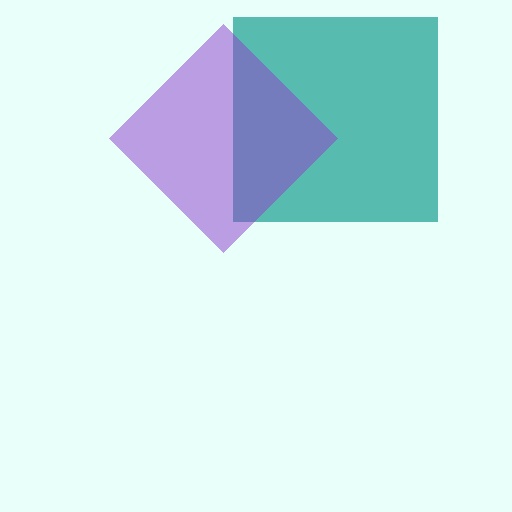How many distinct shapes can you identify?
There are 2 distinct shapes: a teal square, a purple diamond.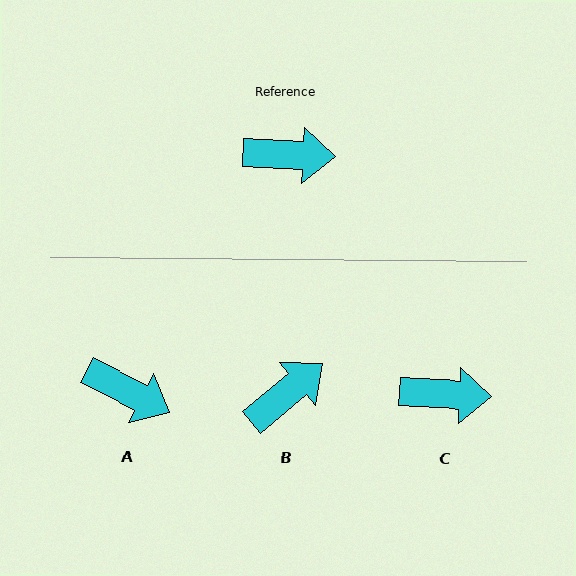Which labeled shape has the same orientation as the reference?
C.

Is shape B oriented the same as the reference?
No, it is off by about 43 degrees.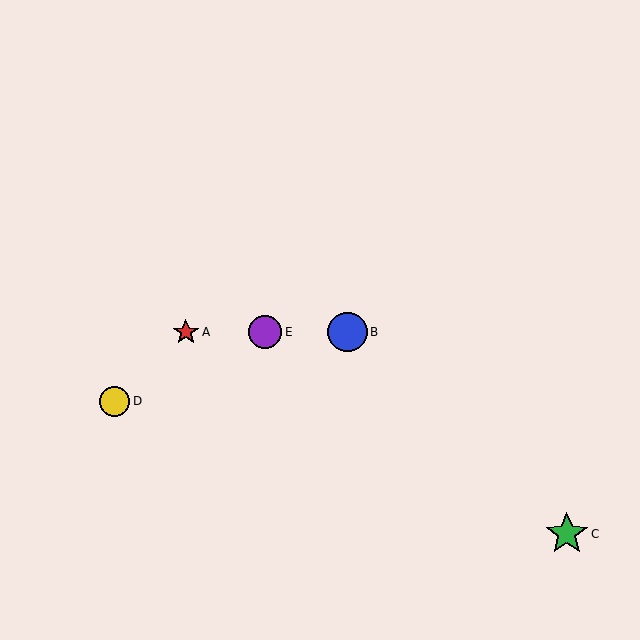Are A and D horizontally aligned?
No, A is at y≈332 and D is at y≈401.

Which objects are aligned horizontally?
Objects A, B, E are aligned horizontally.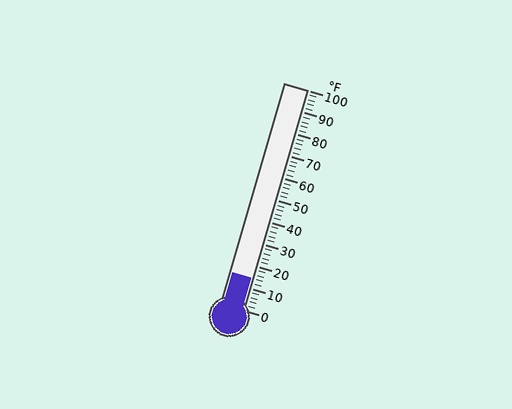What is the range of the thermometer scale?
The thermometer scale ranges from 0°F to 100°F.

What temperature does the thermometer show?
The thermometer shows approximately 14°F.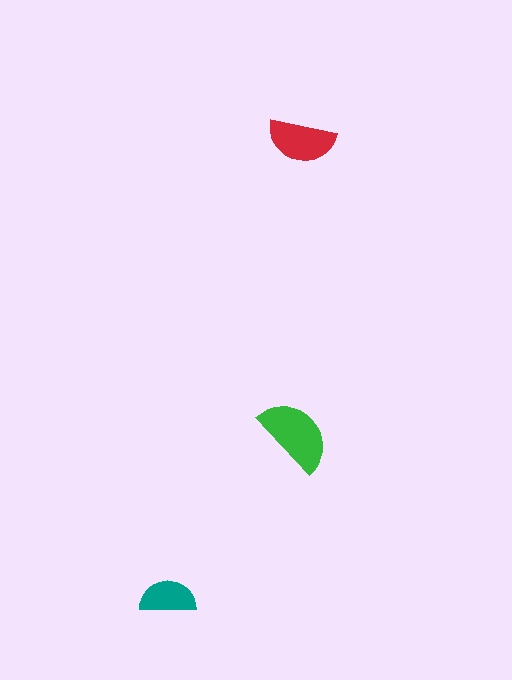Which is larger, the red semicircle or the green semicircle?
The green one.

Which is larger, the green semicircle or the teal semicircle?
The green one.